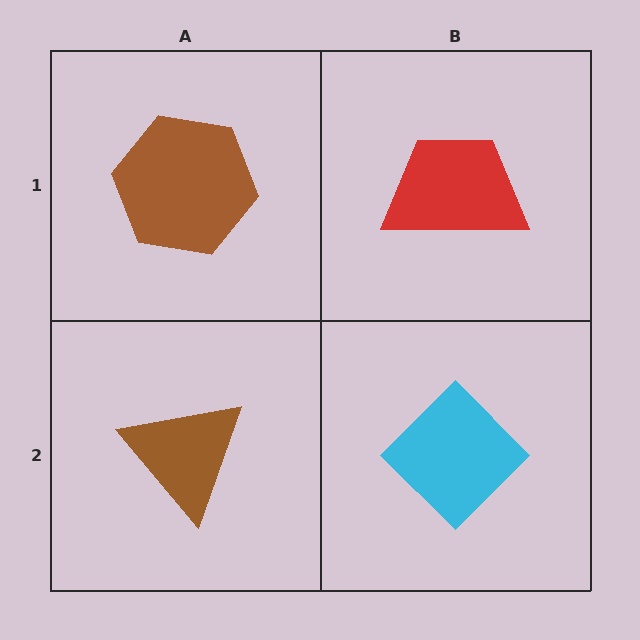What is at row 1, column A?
A brown hexagon.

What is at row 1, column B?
A red trapezoid.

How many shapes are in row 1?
2 shapes.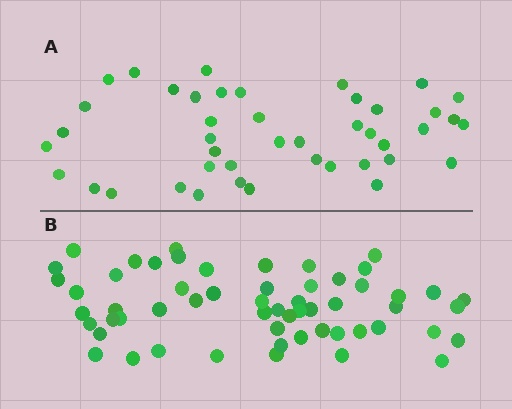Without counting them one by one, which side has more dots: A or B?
Region B (the bottom region) has more dots.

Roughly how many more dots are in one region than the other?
Region B has approximately 15 more dots than region A.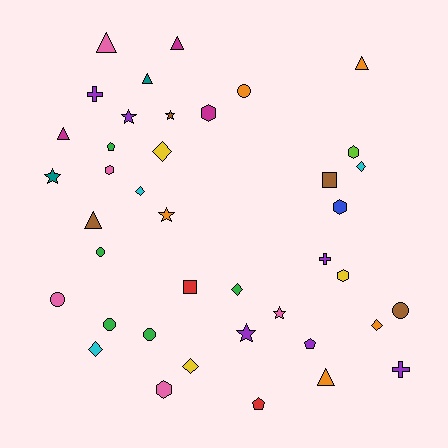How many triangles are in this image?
There are 7 triangles.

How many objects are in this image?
There are 40 objects.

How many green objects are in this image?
There are 5 green objects.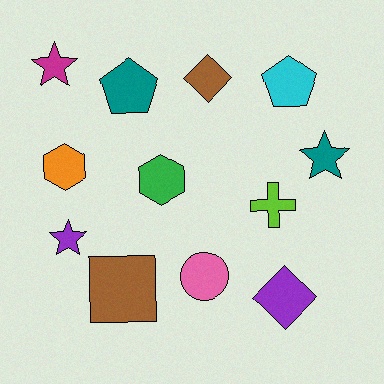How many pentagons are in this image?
There are 2 pentagons.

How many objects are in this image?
There are 12 objects.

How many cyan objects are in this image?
There is 1 cyan object.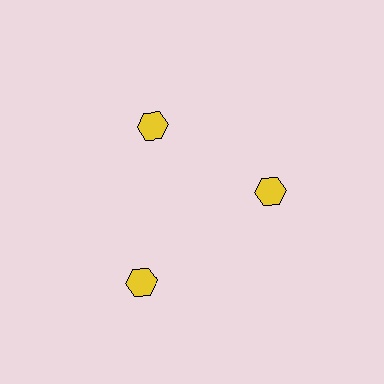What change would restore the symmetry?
The symmetry would be restored by moving it inward, back onto the ring so that all 3 hexagons sit at equal angles and equal distance from the center.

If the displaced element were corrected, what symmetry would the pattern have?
It would have 3-fold rotational symmetry — the pattern would map onto itself every 120 degrees.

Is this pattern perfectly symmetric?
No. The 3 yellow hexagons are arranged in a ring, but one element near the 7 o'clock position is pushed outward from the center, breaking the 3-fold rotational symmetry.